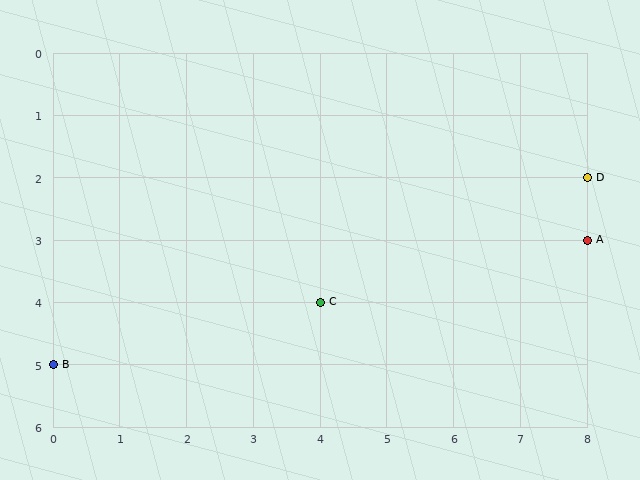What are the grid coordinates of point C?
Point C is at grid coordinates (4, 4).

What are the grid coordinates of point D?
Point D is at grid coordinates (8, 2).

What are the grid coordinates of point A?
Point A is at grid coordinates (8, 3).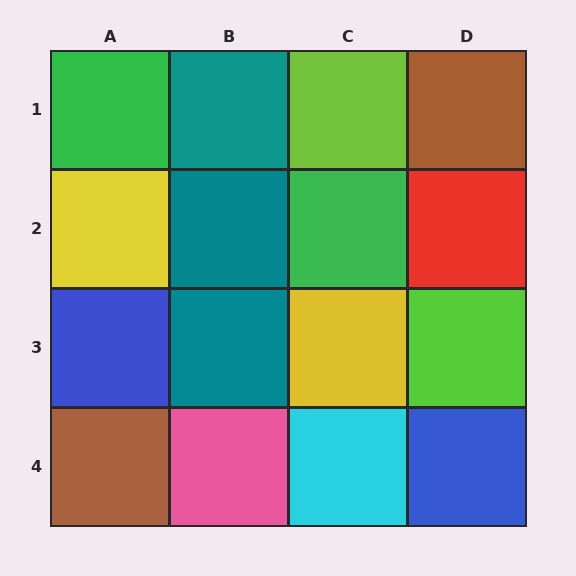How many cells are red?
1 cell is red.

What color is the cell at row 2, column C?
Green.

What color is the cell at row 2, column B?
Teal.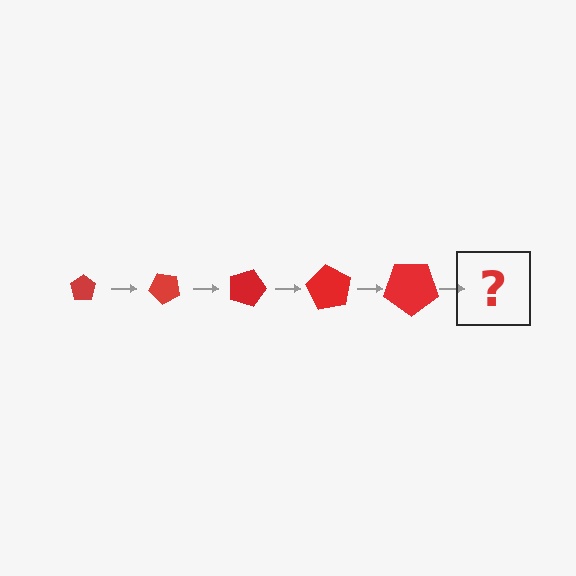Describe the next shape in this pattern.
It should be a pentagon, larger than the previous one and rotated 225 degrees from the start.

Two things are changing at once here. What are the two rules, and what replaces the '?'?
The two rules are that the pentagon grows larger each step and it rotates 45 degrees each step. The '?' should be a pentagon, larger than the previous one and rotated 225 degrees from the start.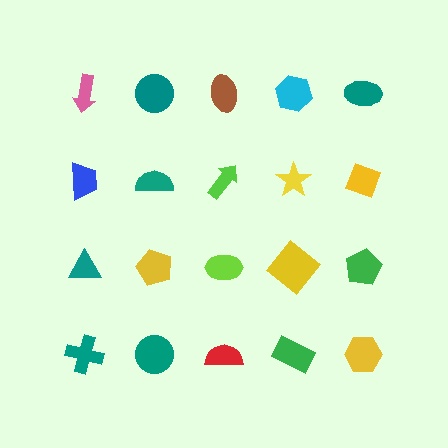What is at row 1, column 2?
A teal circle.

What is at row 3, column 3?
A lime ellipse.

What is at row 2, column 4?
A yellow star.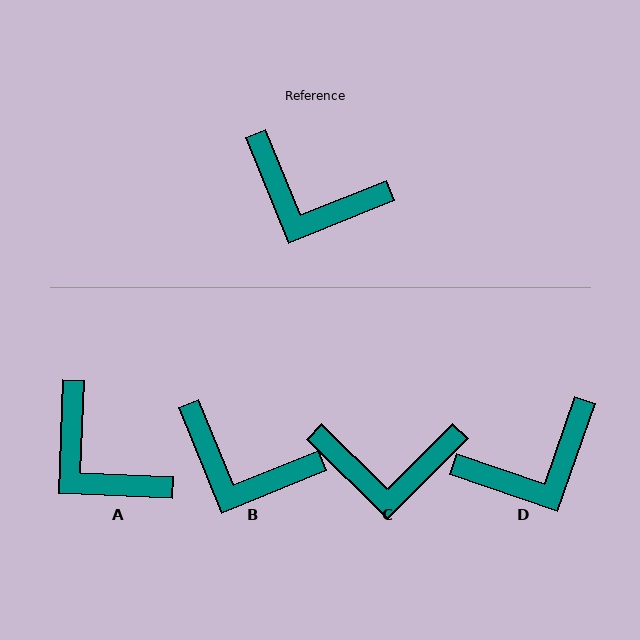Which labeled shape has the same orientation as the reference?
B.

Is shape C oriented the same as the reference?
No, it is off by about 23 degrees.